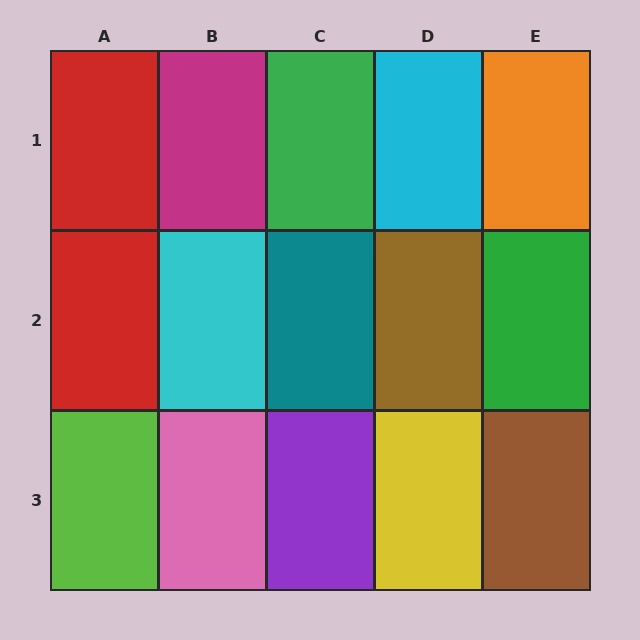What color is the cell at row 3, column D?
Yellow.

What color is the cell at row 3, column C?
Purple.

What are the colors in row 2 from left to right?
Red, cyan, teal, brown, green.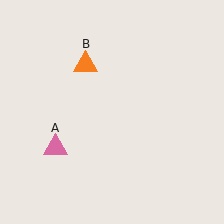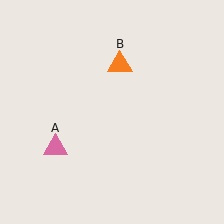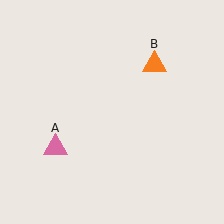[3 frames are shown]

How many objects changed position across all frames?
1 object changed position: orange triangle (object B).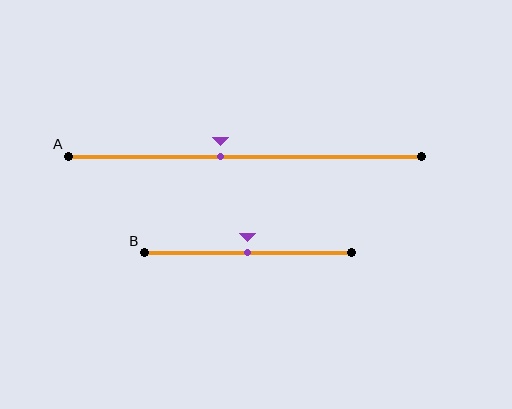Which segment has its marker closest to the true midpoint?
Segment B has its marker closest to the true midpoint.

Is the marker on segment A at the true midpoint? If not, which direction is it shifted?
No, the marker on segment A is shifted to the left by about 7% of the segment length.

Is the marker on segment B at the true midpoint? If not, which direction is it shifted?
Yes, the marker on segment B is at the true midpoint.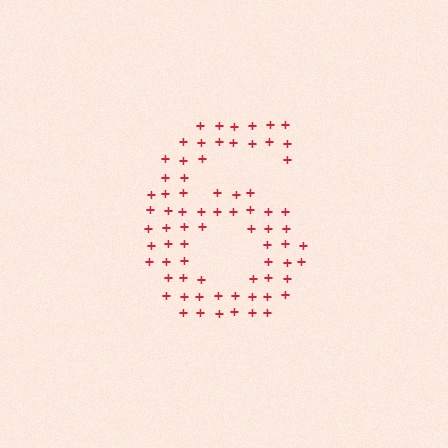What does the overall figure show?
The overall figure shows the digit 6.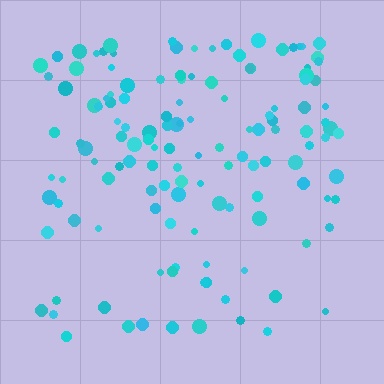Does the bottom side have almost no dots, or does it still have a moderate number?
Still a moderate number, just noticeably fewer than the top.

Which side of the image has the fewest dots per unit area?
The bottom.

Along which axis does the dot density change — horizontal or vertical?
Vertical.